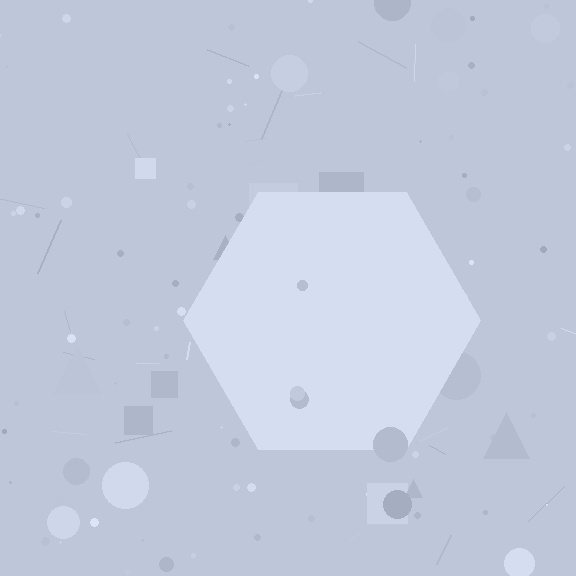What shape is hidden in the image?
A hexagon is hidden in the image.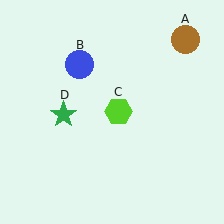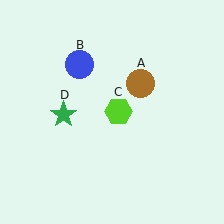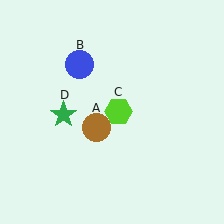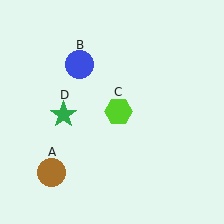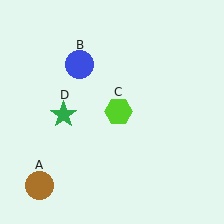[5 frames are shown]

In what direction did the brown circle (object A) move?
The brown circle (object A) moved down and to the left.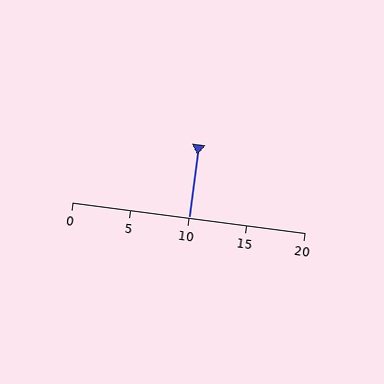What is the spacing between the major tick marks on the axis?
The major ticks are spaced 5 apart.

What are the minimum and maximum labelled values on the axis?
The axis runs from 0 to 20.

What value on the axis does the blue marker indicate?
The marker indicates approximately 10.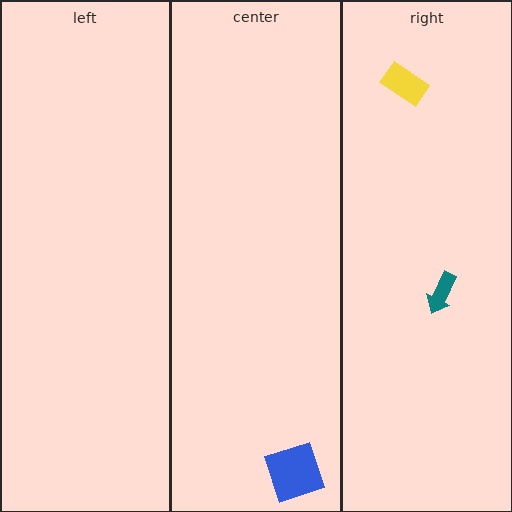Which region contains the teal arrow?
The right region.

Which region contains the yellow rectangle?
The right region.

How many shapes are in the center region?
1.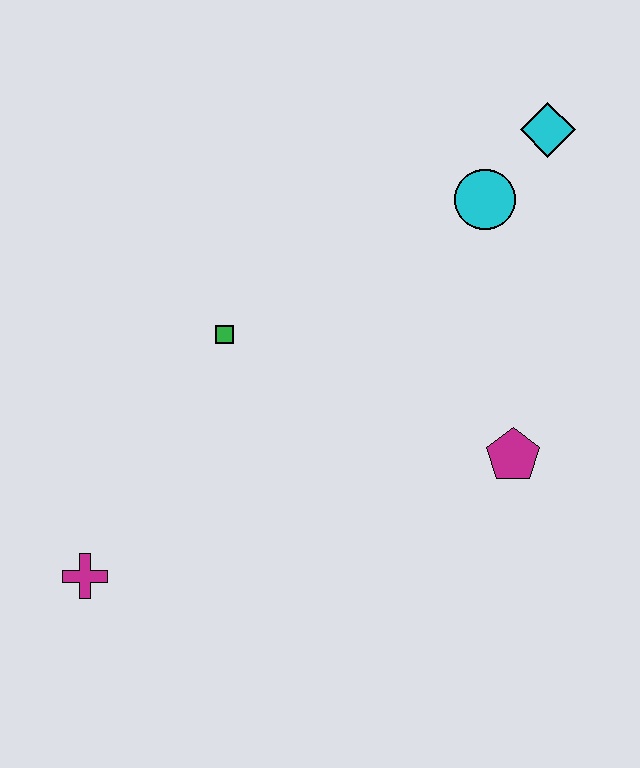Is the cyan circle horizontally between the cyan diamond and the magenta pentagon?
No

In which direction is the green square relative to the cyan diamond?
The green square is to the left of the cyan diamond.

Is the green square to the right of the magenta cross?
Yes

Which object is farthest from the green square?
The cyan diamond is farthest from the green square.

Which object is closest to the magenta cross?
The green square is closest to the magenta cross.